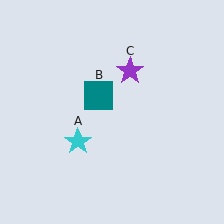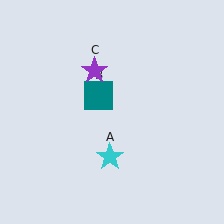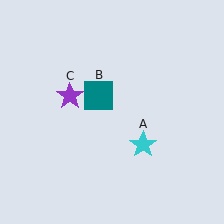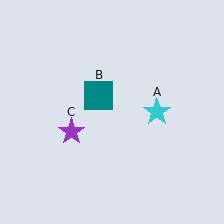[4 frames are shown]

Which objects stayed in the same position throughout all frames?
Teal square (object B) remained stationary.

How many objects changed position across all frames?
2 objects changed position: cyan star (object A), purple star (object C).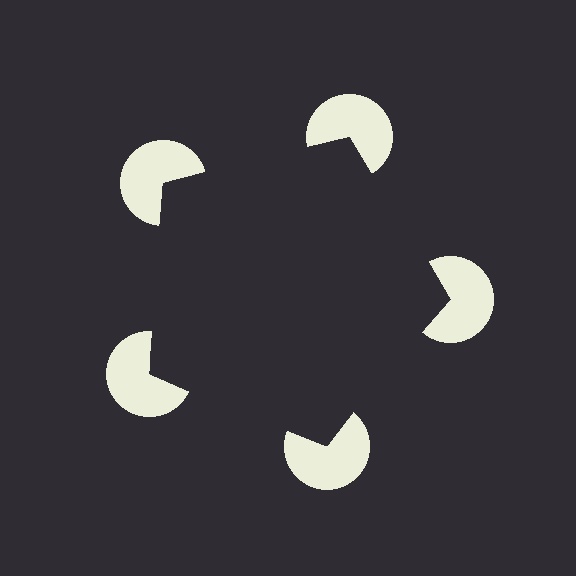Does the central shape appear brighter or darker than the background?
It typically appears slightly darker than the background, even though no actual brightness change is drawn.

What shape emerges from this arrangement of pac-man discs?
An illusory pentagon — its edges are inferred from the aligned wedge cuts in the pac-man discs, not physically drawn.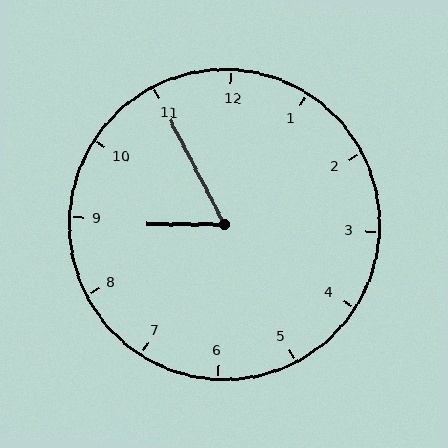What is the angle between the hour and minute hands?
Approximately 62 degrees.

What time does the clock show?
8:55.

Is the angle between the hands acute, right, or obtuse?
It is acute.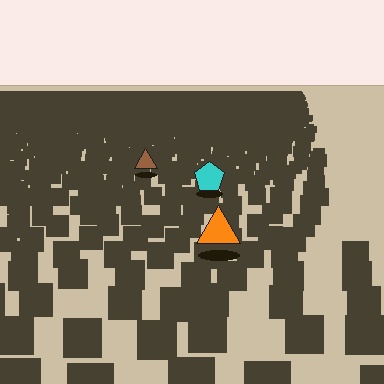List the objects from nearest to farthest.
From nearest to farthest: the orange triangle, the cyan pentagon, the brown triangle.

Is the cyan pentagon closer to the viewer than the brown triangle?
Yes. The cyan pentagon is closer — you can tell from the texture gradient: the ground texture is coarser near it.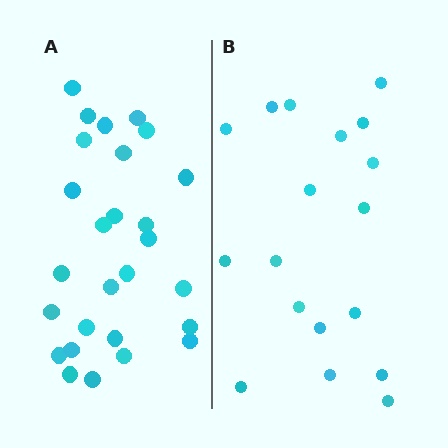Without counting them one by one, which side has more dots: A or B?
Region A (the left region) has more dots.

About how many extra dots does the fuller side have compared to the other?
Region A has roughly 8 or so more dots than region B.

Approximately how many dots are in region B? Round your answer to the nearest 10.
About 20 dots. (The exact count is 18, which rounds to 20.)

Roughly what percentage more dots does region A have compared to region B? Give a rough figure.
About 50% more.